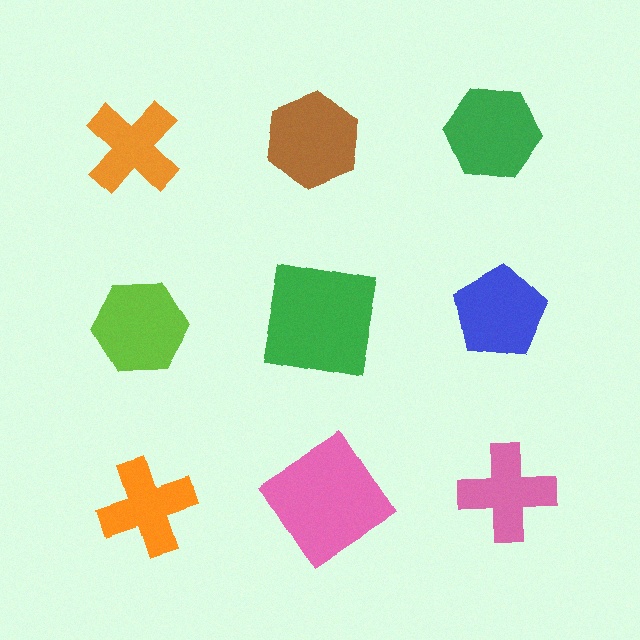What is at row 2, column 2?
A green square.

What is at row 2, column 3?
A blue pentagon.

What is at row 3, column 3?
A pink cross.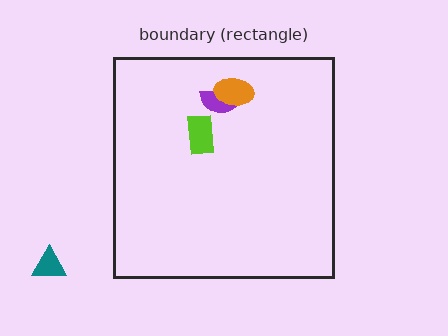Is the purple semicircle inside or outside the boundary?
Inside.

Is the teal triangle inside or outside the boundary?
Outside.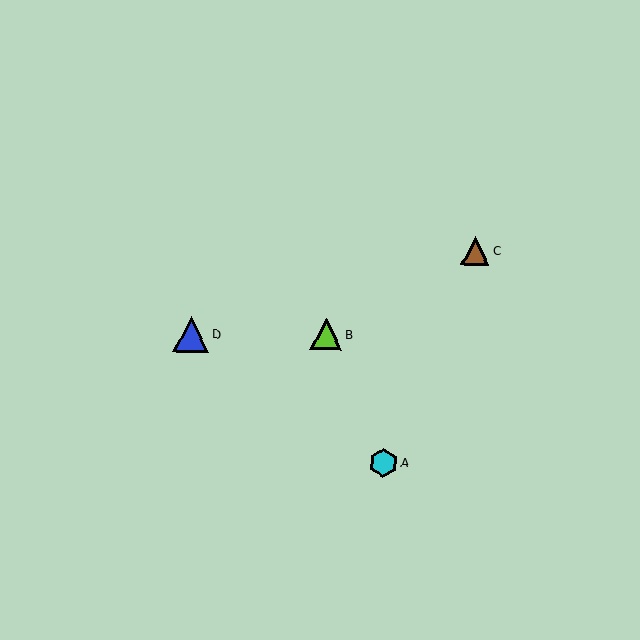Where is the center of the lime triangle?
The center of the lime triangle is at (326, 334).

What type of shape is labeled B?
Shape B is a lime triangle.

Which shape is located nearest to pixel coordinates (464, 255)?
The brown triangle (labeled C) at (475, 251) is nearest to that location.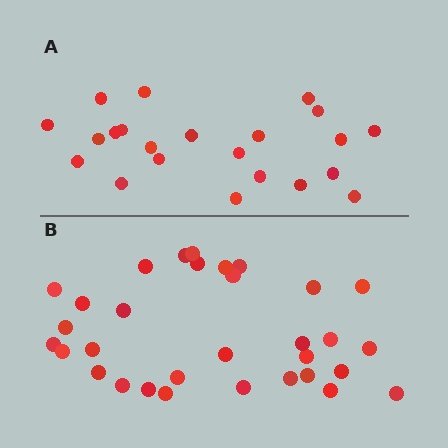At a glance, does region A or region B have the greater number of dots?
Region B (the bottom region) has more dots.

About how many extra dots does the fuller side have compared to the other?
Region B has roughly 10 or so more dots than region A.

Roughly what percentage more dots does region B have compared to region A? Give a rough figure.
About 45% more.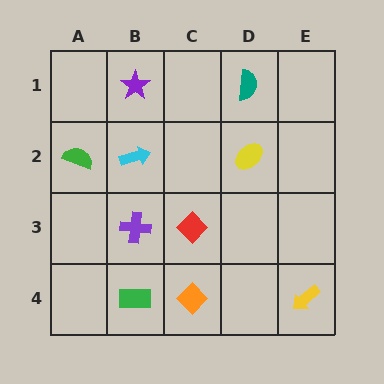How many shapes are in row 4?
3 shapes.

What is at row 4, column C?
An orange diamond.